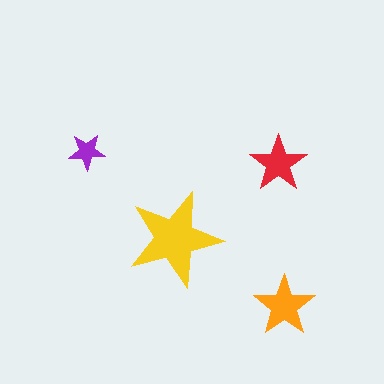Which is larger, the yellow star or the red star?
The yellow one.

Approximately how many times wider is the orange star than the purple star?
About 1.5 times wider.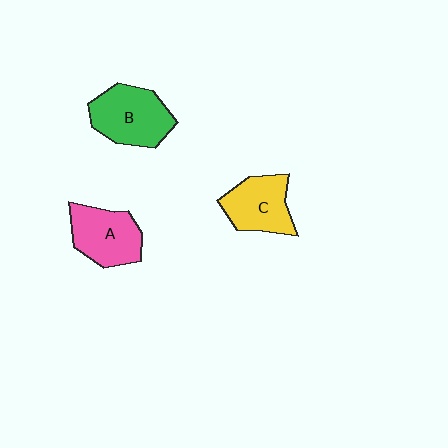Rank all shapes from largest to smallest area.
From largest to smallest: B (green), A (pink), C (yellow).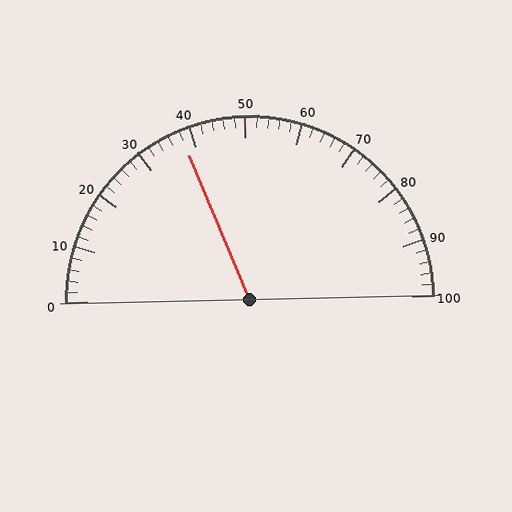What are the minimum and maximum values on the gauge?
The gauge ranges from 0 to 100.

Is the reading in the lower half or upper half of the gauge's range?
The reading is in the lower half of the range (0 to 100).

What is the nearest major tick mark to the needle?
The nearest major tick mark is 40.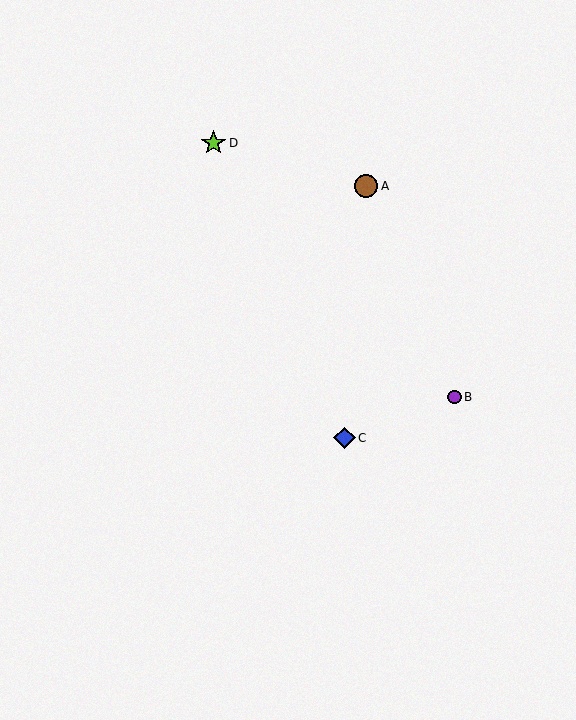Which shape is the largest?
The lime star (labeled D) is the largest.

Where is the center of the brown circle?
The center of the brown circle is at (367, 186).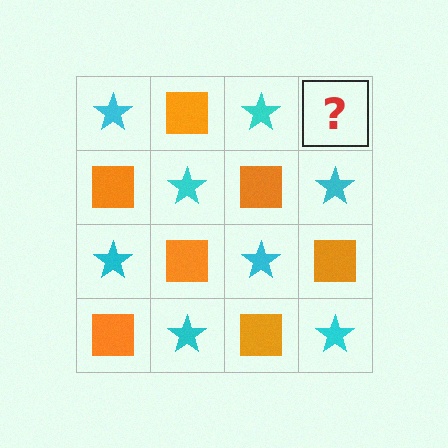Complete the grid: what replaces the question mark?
The question mark should be replaced with an orange square.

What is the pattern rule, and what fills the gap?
The rule is that it alternates cyan star and orange square in a checkerboard pattern. The gap should be filled with an orange square.